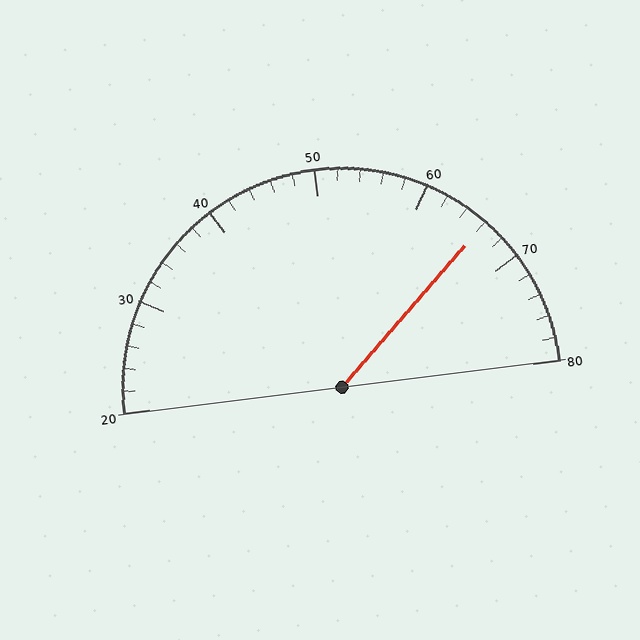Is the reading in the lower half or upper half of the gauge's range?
The reading is in the upper half of the range (20 to 80).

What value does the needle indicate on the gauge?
The needle indicates approximately 66.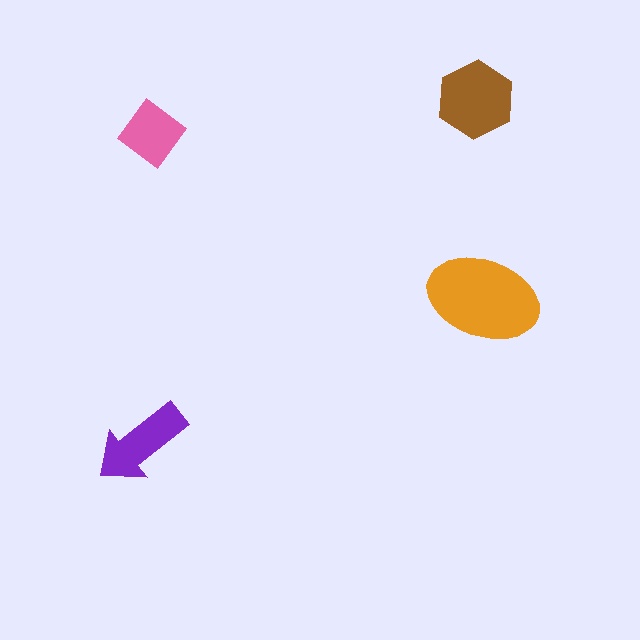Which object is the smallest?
The pink diamond.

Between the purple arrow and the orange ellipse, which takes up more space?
The orange ellipse.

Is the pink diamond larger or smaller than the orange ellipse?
Smaller.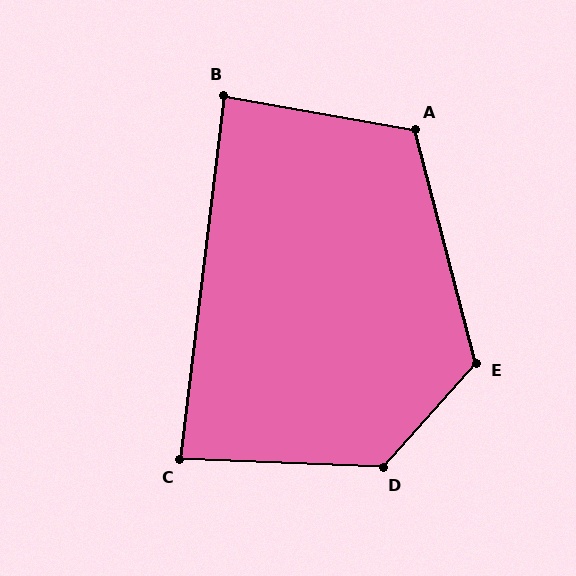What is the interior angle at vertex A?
Approximately 115 degrees (obtuse).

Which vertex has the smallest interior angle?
C, at approximately 85 degrees.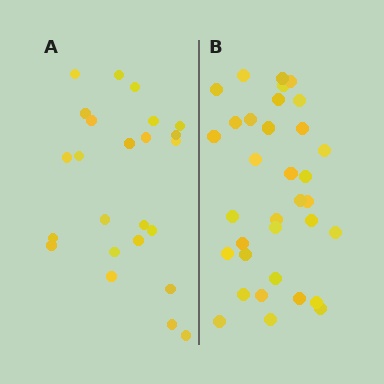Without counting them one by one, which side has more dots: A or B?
Region B (the right region) has more dots.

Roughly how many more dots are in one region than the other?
Region B has roughly 10 or so more dots than region A.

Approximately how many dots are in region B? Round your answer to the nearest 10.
About 30 dots. (The exact count is 34, which rounds to 30.)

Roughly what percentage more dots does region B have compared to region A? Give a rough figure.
About 40% more.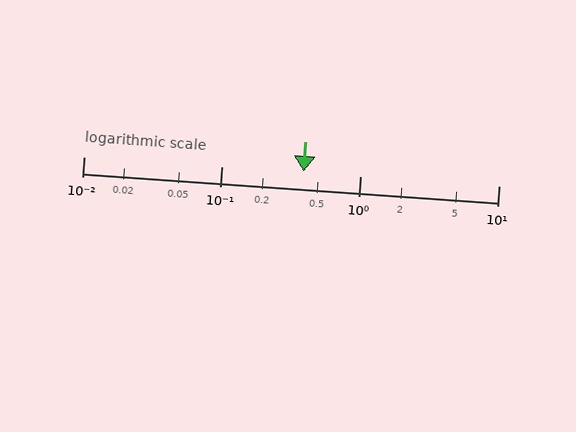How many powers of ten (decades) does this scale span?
The scale spans 3 decades, from 0.01 to 10.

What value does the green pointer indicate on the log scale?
The pointer indicates approximately 0.39.